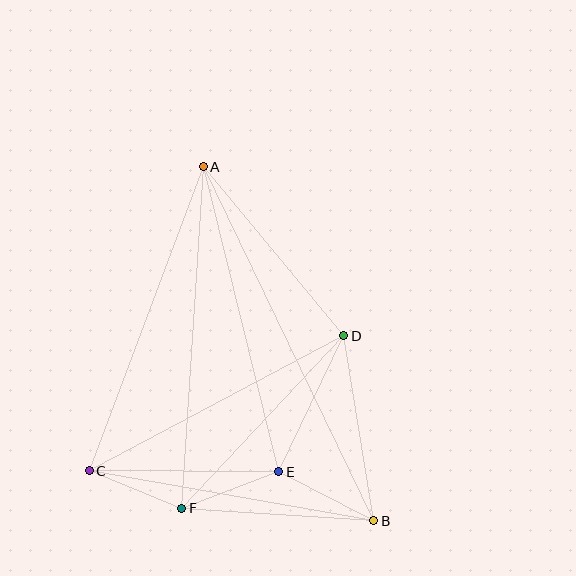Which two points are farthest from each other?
Points A and B are farthest from each other.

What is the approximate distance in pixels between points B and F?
The distance between B and F is approximately 192 pixels.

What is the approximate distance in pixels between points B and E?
The distance between B and E is approximately 107 pixels.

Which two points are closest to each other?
Points C and F are closest to each other.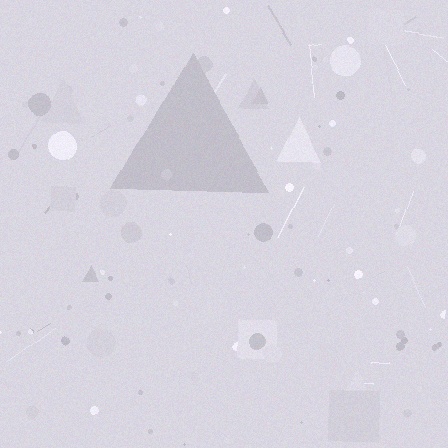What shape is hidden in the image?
A triangle is hidden in the image.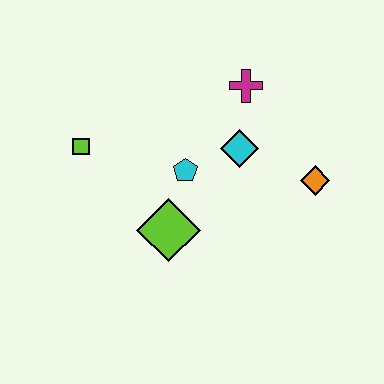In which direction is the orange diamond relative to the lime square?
The orange diamond is to the right of the lime square.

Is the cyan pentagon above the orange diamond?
Yes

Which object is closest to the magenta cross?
The cyan diamond is closest to the magenta cross.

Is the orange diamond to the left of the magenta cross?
No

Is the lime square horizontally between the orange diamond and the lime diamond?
No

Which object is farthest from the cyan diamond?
The lime square is farthest from the cyan diamond.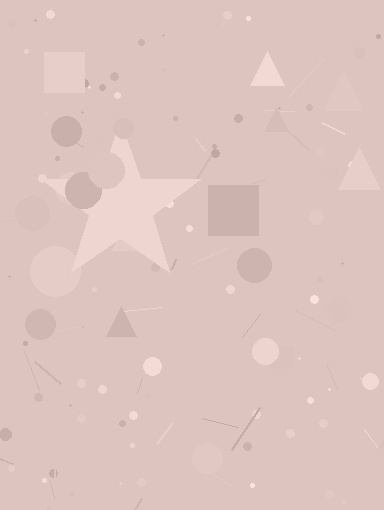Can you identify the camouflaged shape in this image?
The camouflaged shape is a star.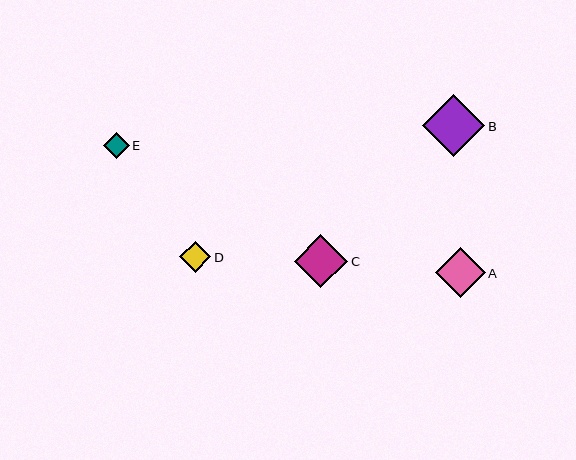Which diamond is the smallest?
Diamond E is the smallest with a size of approximately 26 pixels.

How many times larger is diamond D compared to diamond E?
Diamond D is approximately 1.2 times the size of diamond E.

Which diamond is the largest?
Diamond B is the largest with a size of approximately 62 pixels.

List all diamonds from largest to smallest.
From largest to smallest: B, C, A, D, E.